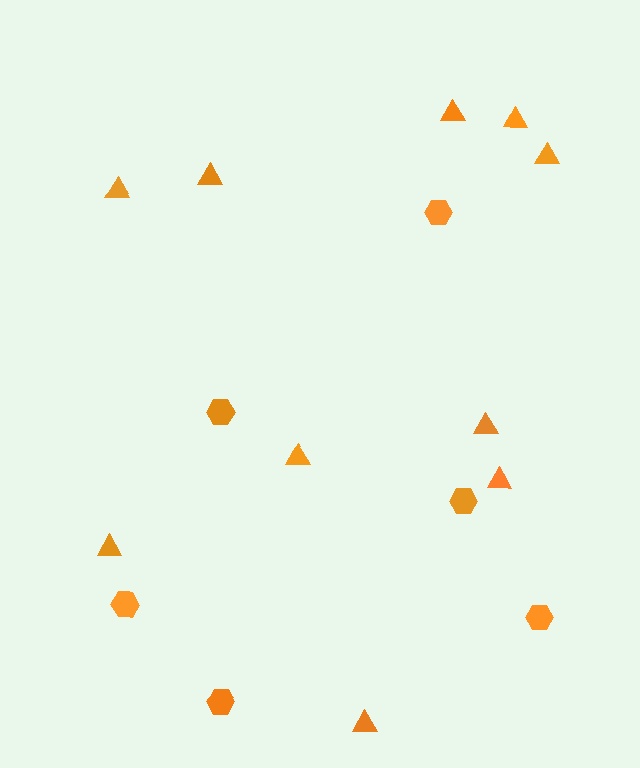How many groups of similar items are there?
There are 2 groups: one group of triangles (10) and one group of hexagons (6).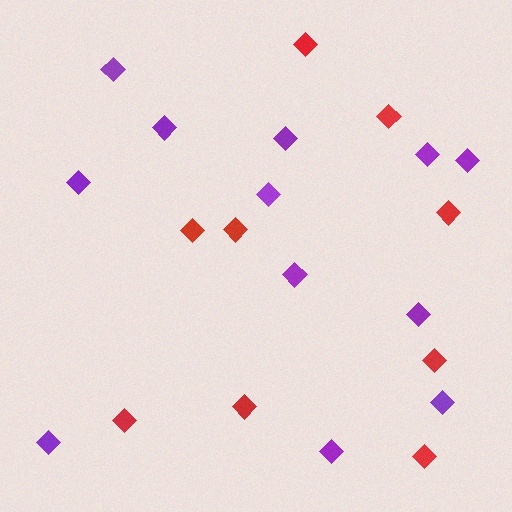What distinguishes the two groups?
There are 2 groups: one group of red diamonds (9) and one group of purple diamonds (12).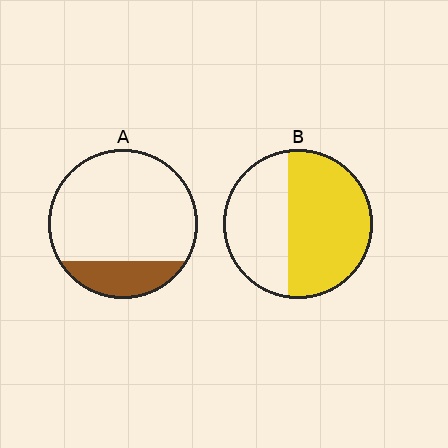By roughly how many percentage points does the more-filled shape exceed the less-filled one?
By roughly 40 percentage points (B over A).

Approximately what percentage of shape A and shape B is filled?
A is approximately 20% and B is approximately 60%.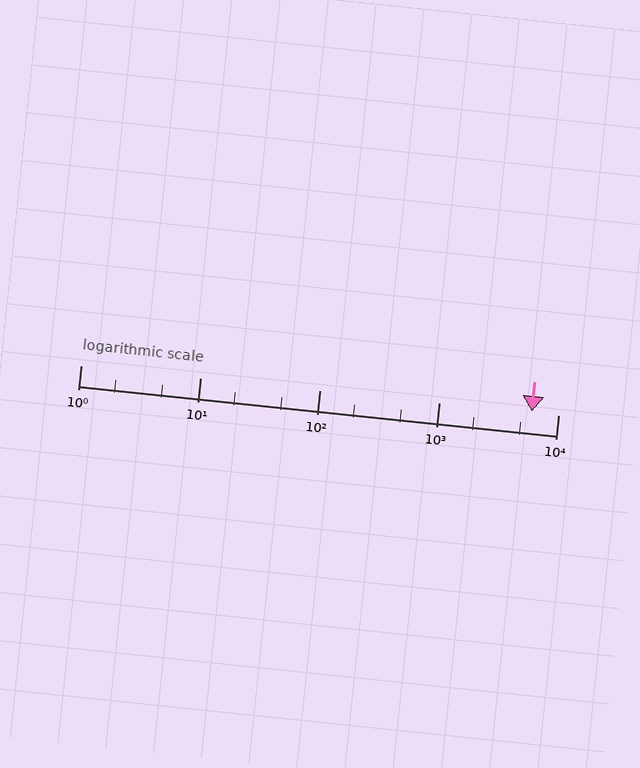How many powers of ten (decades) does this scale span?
The scale spans 4 decades, from 1 to 10000.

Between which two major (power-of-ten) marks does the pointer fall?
The pointer is between 1000 and 10000.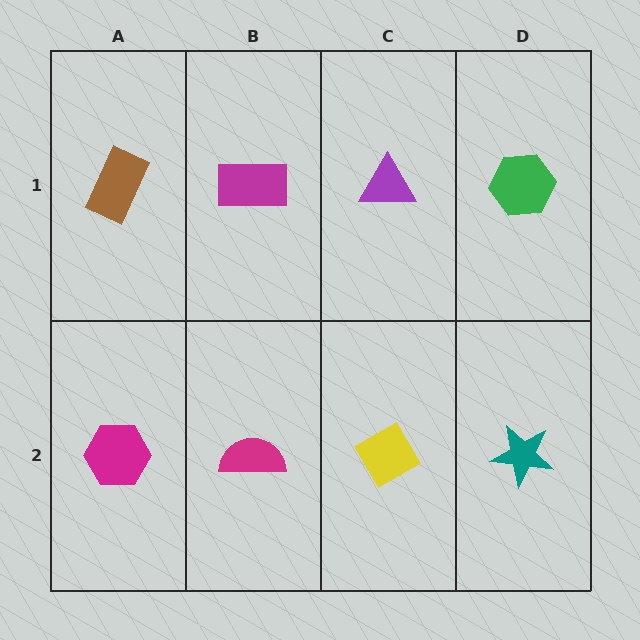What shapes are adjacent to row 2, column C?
A purple triangle (row 1, column C), a magenta semicircle (row 2, column B), a teal star (row 2, column D).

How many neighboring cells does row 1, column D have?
2.